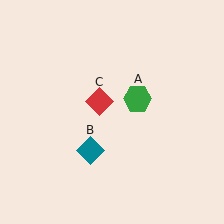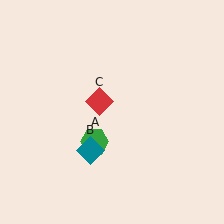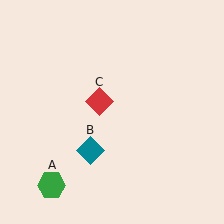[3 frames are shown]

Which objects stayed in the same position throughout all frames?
Teal diamond (object B) and red diamond (object C) remained stationary.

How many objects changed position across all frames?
1 object changed position: green hexagon (object A).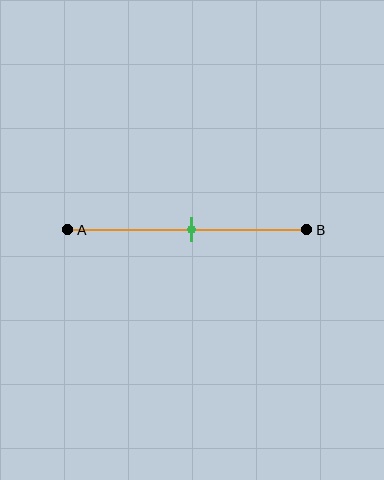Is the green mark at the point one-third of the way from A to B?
No, the mark is at about 50% from A, not at the 33% one-third point.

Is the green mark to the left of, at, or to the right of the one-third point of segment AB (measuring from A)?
The green mark is to the right of the one-third point of segment AB.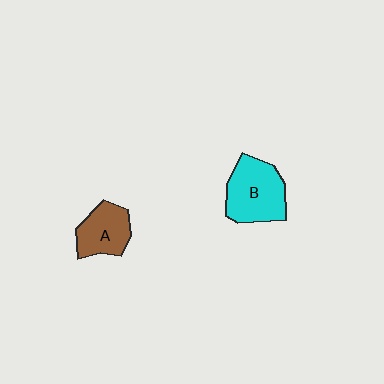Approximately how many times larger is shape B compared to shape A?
Approximately 1.4 times.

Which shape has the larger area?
Shape B (cyan).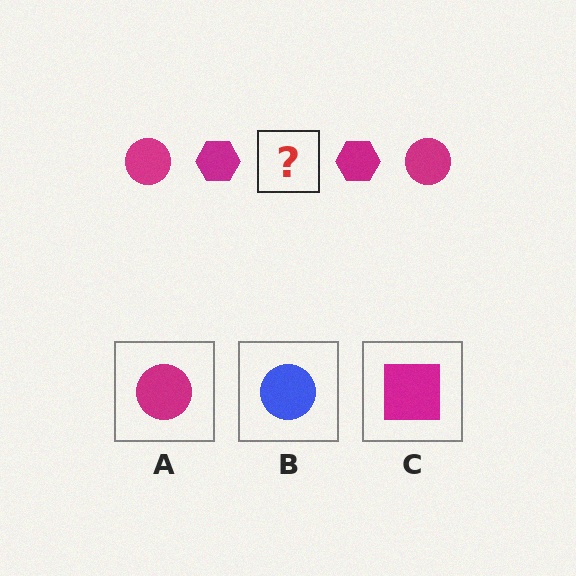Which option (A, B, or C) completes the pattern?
A.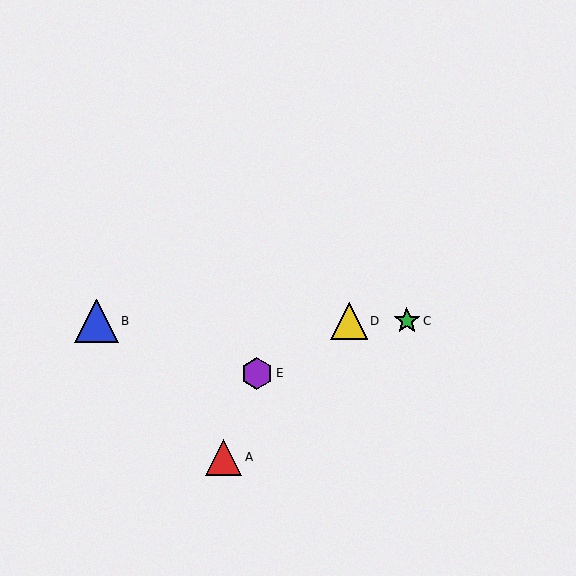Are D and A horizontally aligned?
No, D is at y≈321 and A is at y≈457.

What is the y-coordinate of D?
Object D is at y≈321.